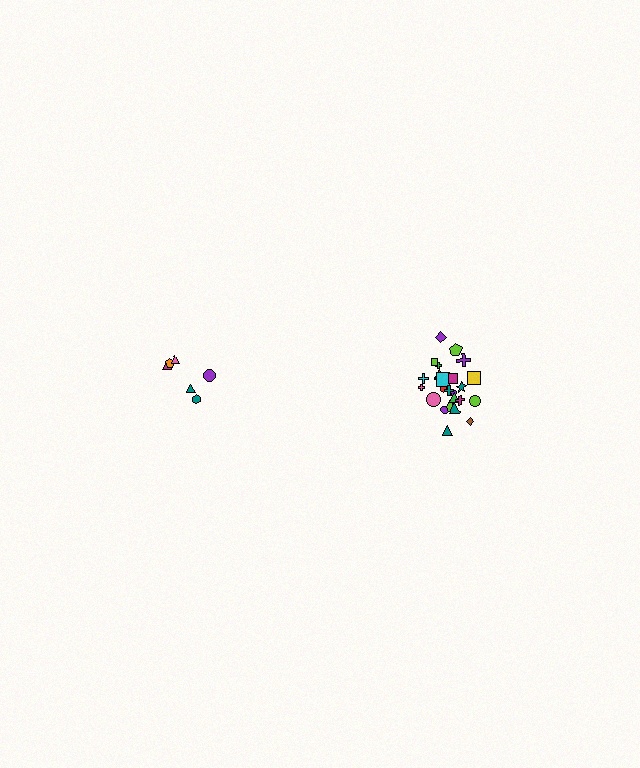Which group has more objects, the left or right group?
The right group.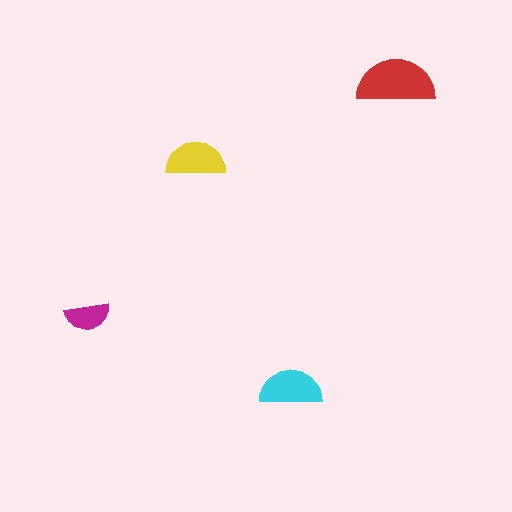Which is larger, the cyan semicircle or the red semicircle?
The red one.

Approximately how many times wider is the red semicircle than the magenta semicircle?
About 2 times wider.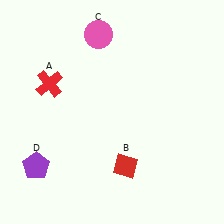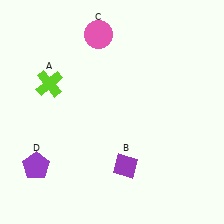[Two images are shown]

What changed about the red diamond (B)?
In Image 1, B is red. In Image 2, it changed to purple.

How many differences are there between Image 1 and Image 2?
There are 2 differences between the two images.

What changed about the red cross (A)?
In Image 1, A is red. In Image 2, it changed to lime.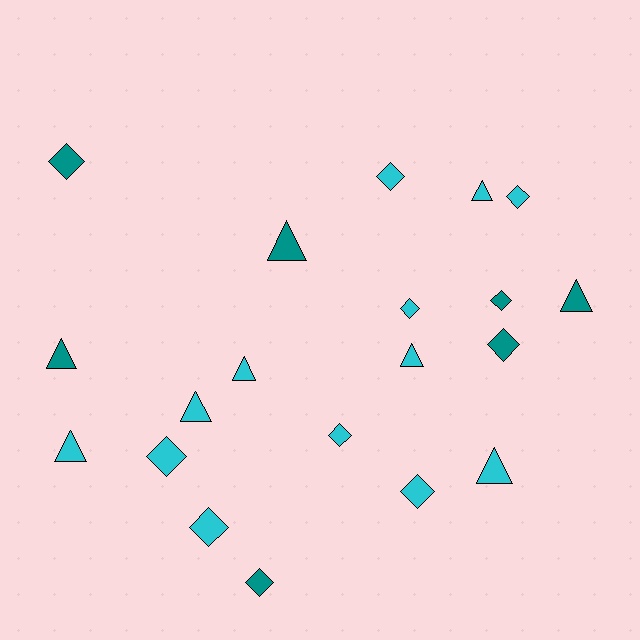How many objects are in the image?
There are 20 objects.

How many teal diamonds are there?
There are 4 teal diamonds.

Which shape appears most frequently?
Diamond, with 11 objects.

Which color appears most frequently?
Cyan, with 13 objects.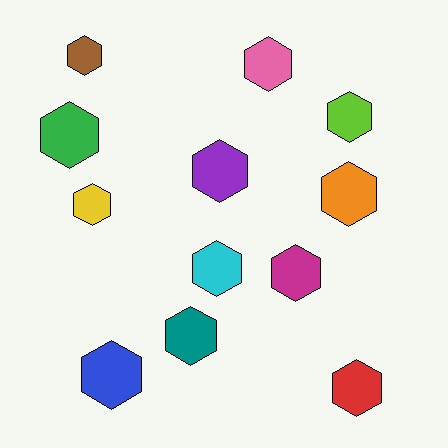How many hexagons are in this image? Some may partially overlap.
There are 12 hexagons.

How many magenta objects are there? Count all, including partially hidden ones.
There is 1 magenta object.